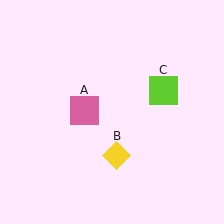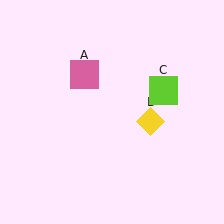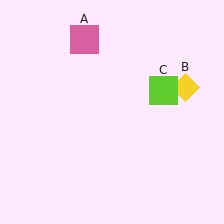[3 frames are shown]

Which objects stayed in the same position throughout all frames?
Lime square (object C) remained stationary.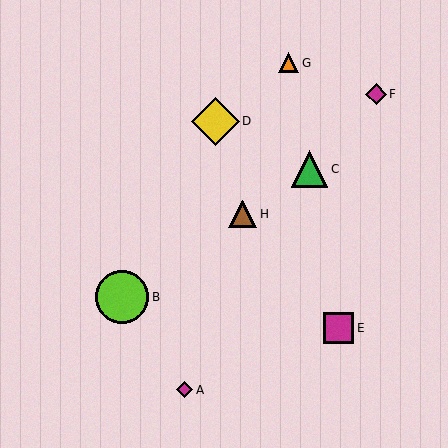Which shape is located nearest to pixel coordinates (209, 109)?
The yellow diamond (labeled D) at (215, 121) is nearest to that location.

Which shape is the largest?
The lime circle (labeled B) is the largest.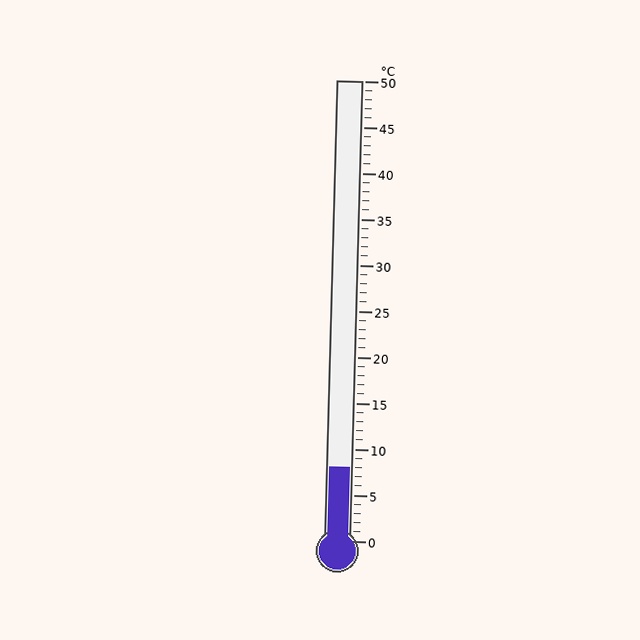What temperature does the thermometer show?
The thermometer shows approximately 8°C.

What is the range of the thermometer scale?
The thermometer scale ranges from 0°C to 50°C.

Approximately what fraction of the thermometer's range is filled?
The thermometer is filled to approximately 15% of its range.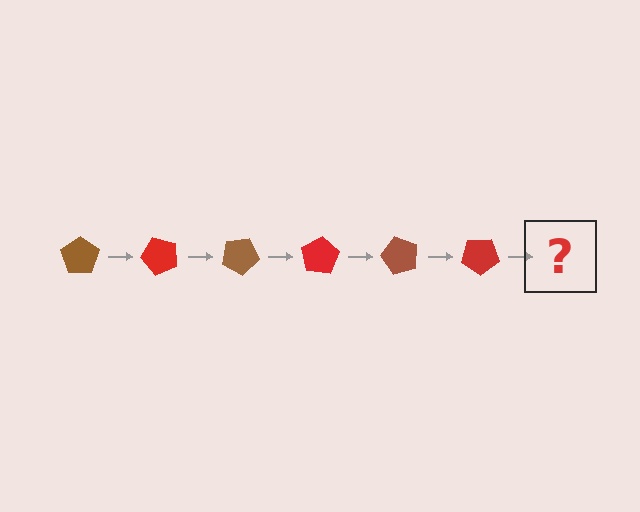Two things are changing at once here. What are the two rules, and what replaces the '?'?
The two rules are that it rotates 50 degrees each step and the color cycles through brown and red. The '?' should be a brown pentagon, rotated 300 degrees from the start.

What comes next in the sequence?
The next element should be a brown pentagon, rotated 300 degrees from the start.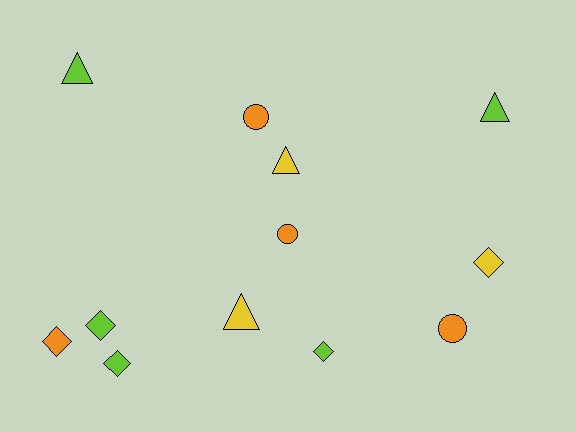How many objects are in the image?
There are 12 objects.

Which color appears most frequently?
Lime, with 5 objects.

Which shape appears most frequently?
Diamond, with 5 objects.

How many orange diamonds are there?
There is 1 orange diamond.